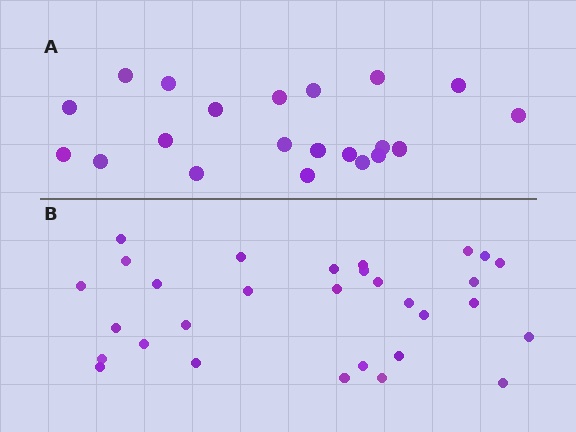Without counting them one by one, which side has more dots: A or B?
Region B (the bottom region) has more dots.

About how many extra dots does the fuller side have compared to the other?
Region B has roughly 8 or so more dots than region A.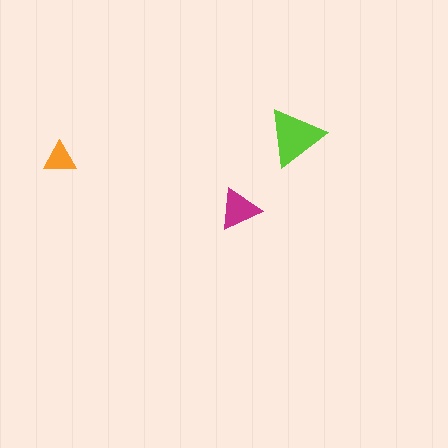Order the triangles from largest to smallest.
the lime one, the magenta one, the orange one.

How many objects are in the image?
There are 3 objects in the image.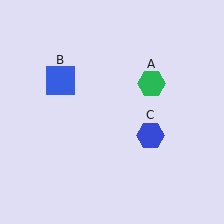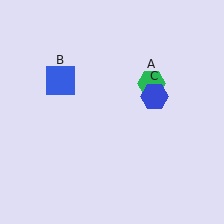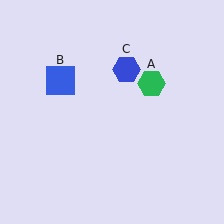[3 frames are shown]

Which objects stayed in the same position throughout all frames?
Green hexagon (object A) and blue square (object B) remained stationary.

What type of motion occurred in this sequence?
The blue hexagon (object C) rotated counterclockwise around the center of the scene.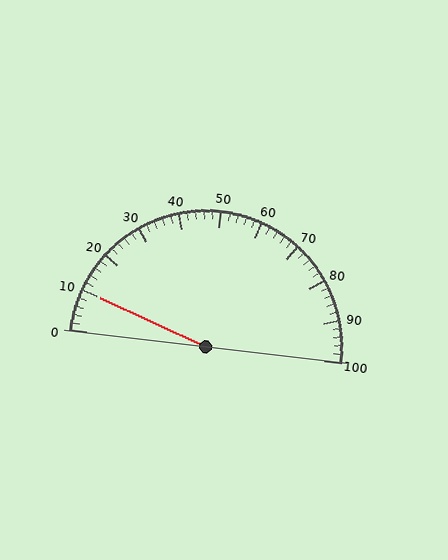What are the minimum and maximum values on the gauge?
The gauge ranges from 0 to 100.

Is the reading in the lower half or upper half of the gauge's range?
The reading is in the lower half of the range (0 to 100).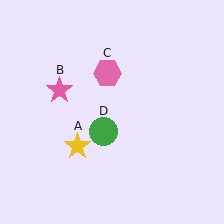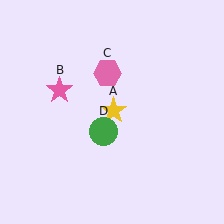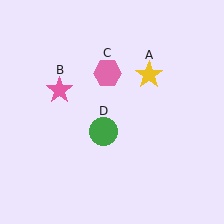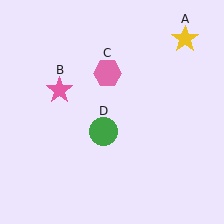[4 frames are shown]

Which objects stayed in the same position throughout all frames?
Pink star (object B) and pink hexagon (object C) and green circle (object D) remained stationary.